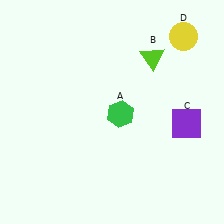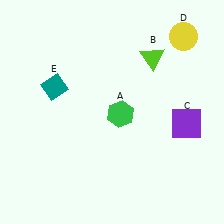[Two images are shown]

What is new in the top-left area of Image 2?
A teal diamond (E) was added in the top-left area of Image 2.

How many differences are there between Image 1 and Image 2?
There is 1 difference between the two images.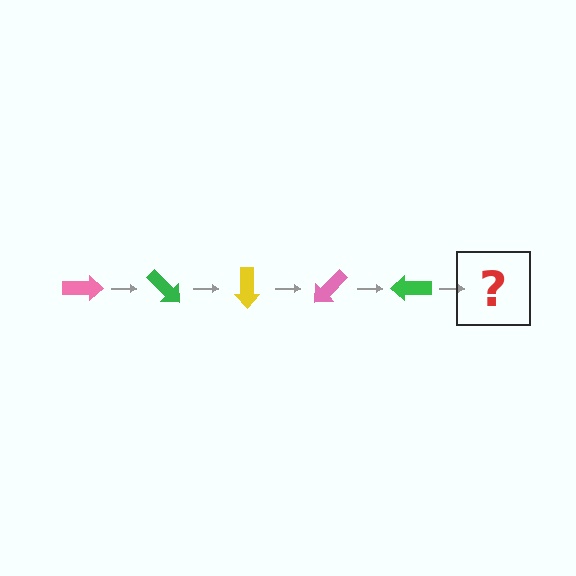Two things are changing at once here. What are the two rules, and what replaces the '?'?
The two rules are that it rotates 45 degrees each step and the color cycles through pink, green, and yellow. The '?' should be a yellow arrow, rotated 225 degrees from the start.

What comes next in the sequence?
The next element should be a yellow arrow, rotated 225 degrees from the start.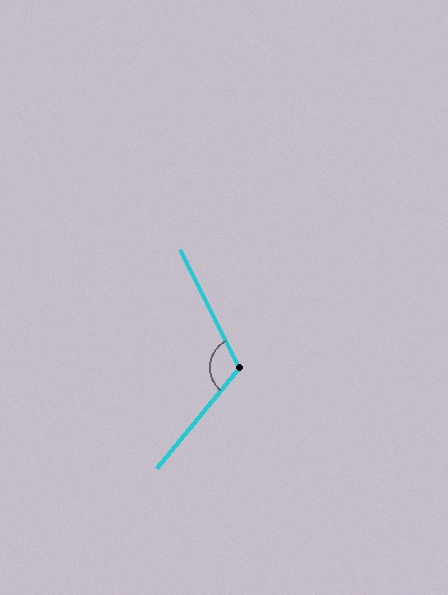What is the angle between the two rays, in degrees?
Approximately 114 degrees.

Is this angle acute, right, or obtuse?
It is obtuse.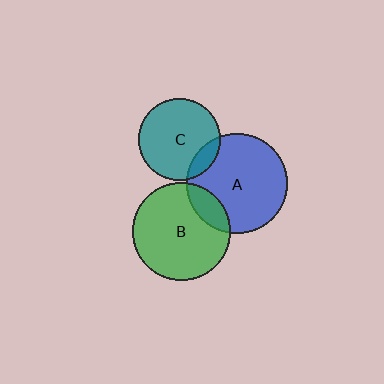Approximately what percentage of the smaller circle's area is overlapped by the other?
Approximately 15%.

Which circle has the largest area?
Circle A (blue).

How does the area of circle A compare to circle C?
Approximately 1.5 times.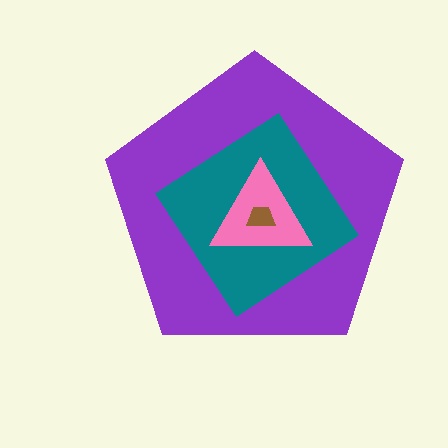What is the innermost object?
The brown trapezoid.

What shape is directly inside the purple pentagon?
The teal diamond.